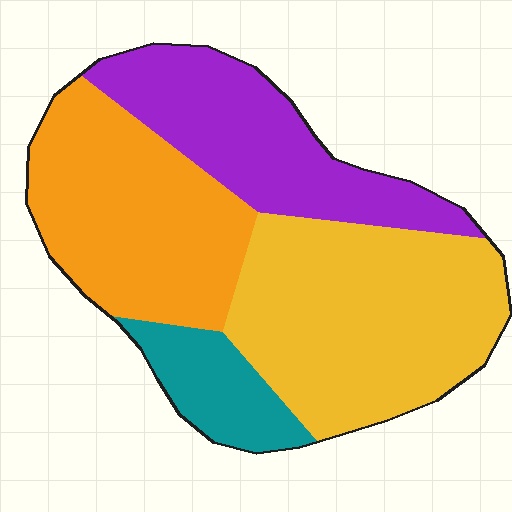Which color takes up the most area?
Yellow, at roughly 35%.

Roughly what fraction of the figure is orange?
Orange covers about 30% of the figure.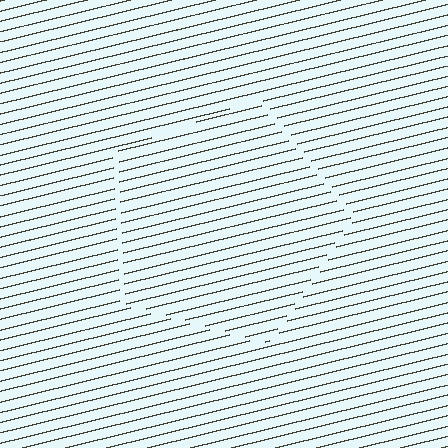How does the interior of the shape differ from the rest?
The interior of the shape contains the same grating, shifted by half a period — the contour is defined by the phase discontinuity where line-ends from the inner and outer gratings abut.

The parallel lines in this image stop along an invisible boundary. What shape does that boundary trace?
An illusory pentagon. The interior of the shape contains the same grating, shifted by half a period — the contour is defined by the phase discontinuity where line-ends from the inner and outer gratings abut.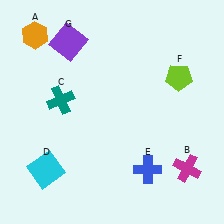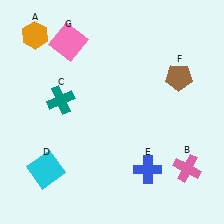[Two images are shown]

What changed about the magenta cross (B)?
In Image 1, B is magenta. In Image 2, it changed to pink.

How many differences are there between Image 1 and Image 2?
There are 3 differences between the two images.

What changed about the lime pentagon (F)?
In Image 1, F is lime. In Image 2, it changed to brown.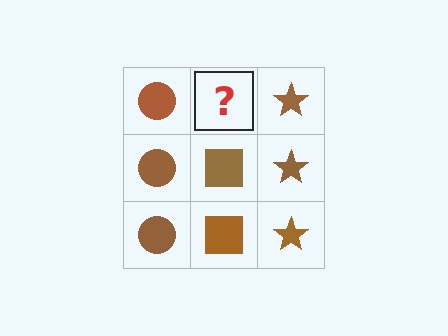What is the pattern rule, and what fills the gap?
The rule is that each column has a consistent shape. The gap should be filled with a brown square.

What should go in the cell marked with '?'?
The missing cell should contain a brown square.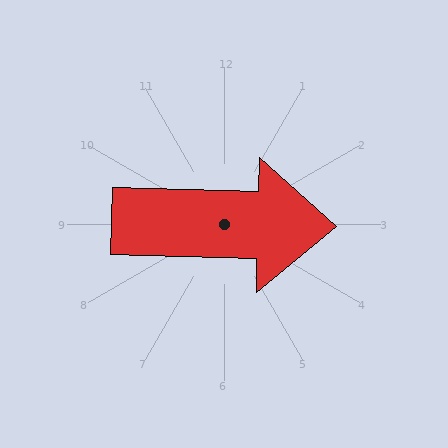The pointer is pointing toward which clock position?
Roughly 3 o'clock.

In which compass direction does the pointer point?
East.